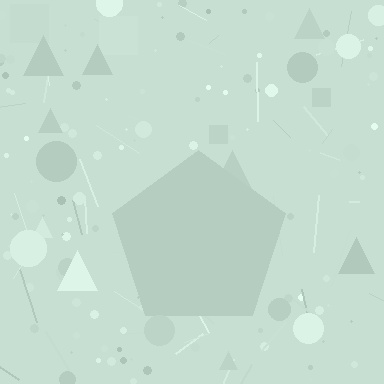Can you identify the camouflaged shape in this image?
The camouflaged shape is a pentagon.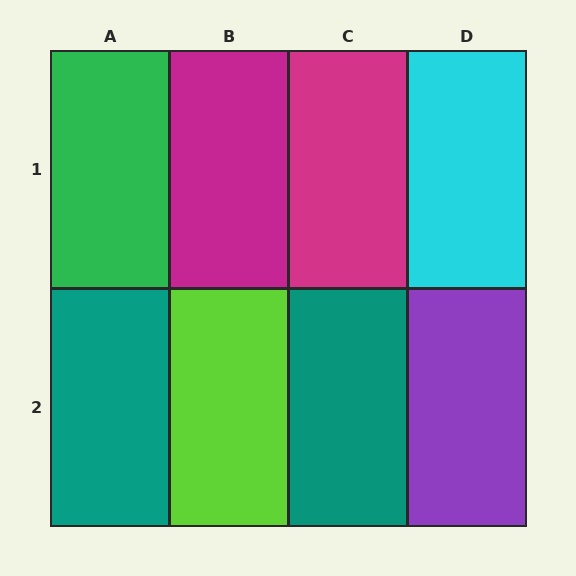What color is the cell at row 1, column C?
Magenta.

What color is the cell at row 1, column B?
Magenta.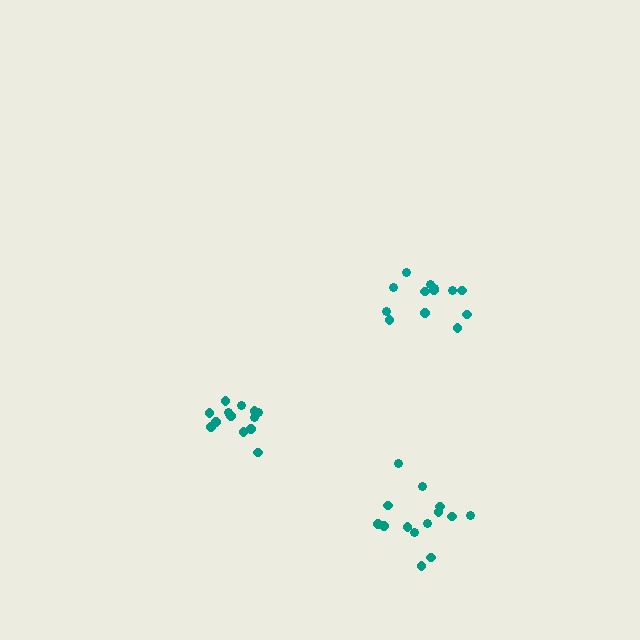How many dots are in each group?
Group 1: 13 dots, Group 2: 14 dots, Group 3: 13 dots (40 total).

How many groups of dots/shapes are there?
There are 3 groups.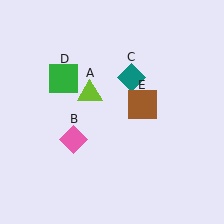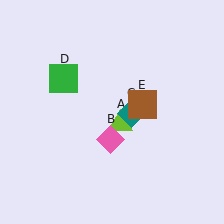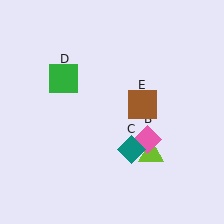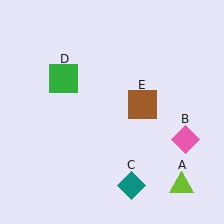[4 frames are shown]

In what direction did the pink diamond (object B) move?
The pink diamond (object B) moved right.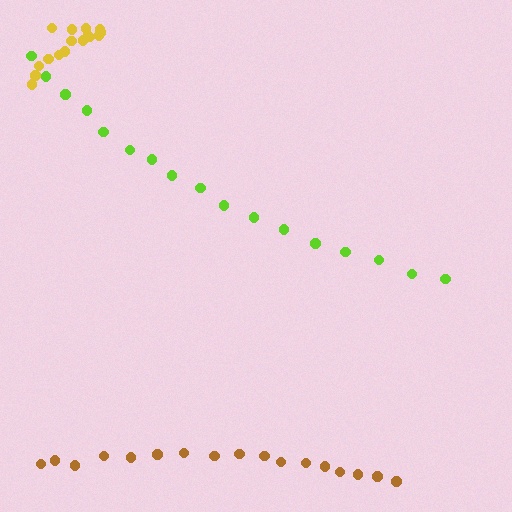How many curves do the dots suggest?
There are 3 distinct paths.